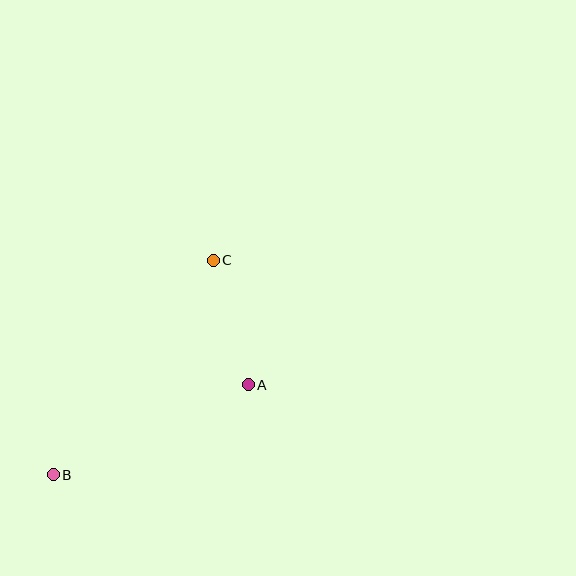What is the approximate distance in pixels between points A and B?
The distance between A and B is approximately 215 pixels.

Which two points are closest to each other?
Points A and C are closest to each other.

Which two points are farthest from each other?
Points B and C are farthest from each other.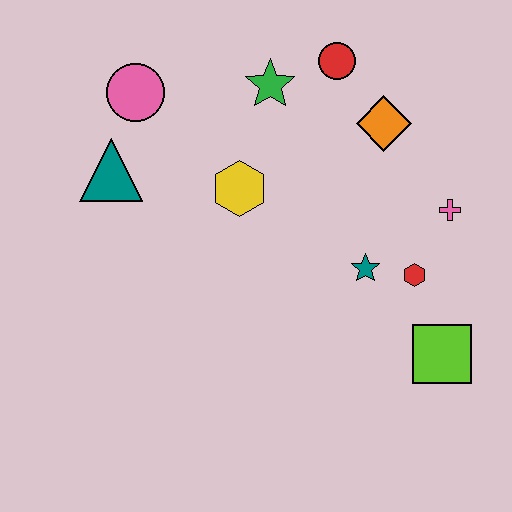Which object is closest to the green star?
The red circle is closest to the green star.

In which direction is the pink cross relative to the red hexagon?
The pink cross is above the red hexagon.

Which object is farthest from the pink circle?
The lime square is farthest from the pink circle.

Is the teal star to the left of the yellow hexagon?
No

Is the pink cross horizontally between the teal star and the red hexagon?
No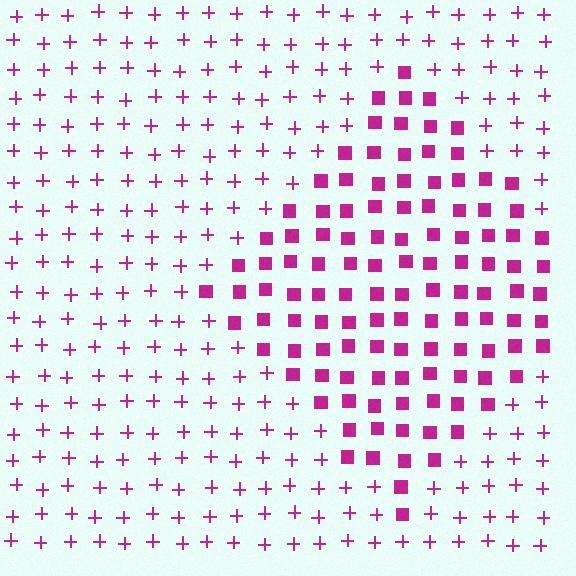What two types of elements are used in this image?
The image uses squares inside the diamond region and plus signs outside it.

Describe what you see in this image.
The image is filled with small magenta elements arranged in a uniform grid. A diamond-shaped region contains squares, while the surrounding area contains plus signs. The boundary is defined purely by the change in element shape.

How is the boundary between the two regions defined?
The boundary is defined by a change in element shape: squares inside vs. plus signs outside. All elements share the same color and spacing.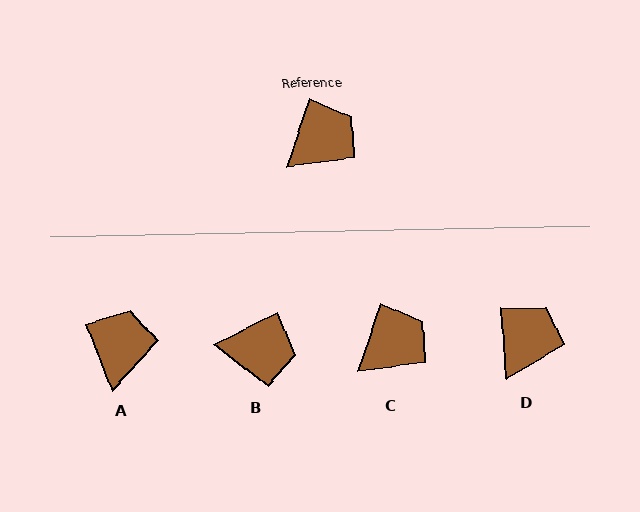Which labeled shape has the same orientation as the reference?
C.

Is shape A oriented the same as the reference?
No, it is off by about 40 degrees.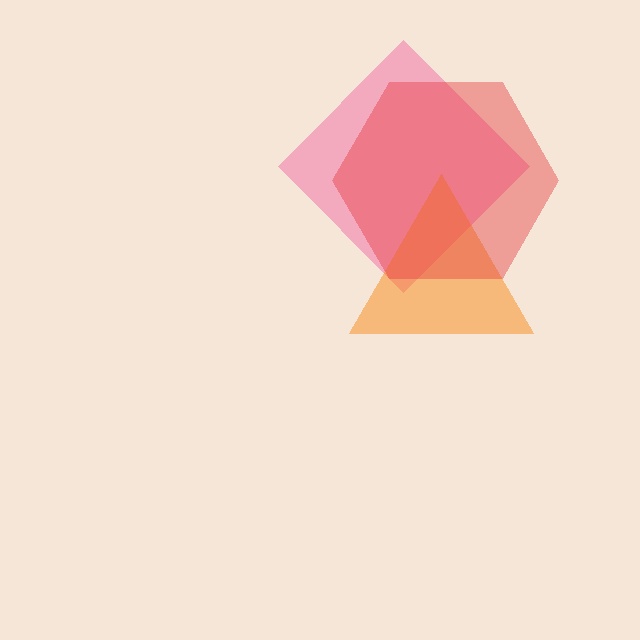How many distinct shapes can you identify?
There are 3 distinct shapes: a pink diamond, an orange triangle, a red hexagon.